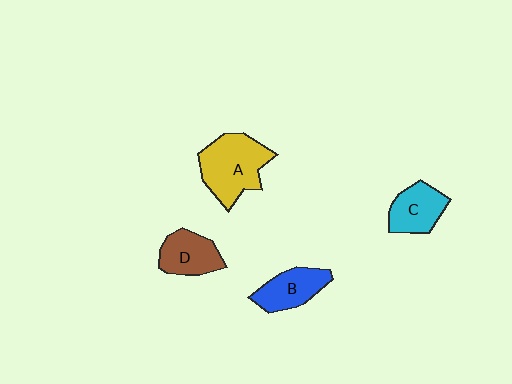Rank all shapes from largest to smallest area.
From largest to smallest: A (yellow), B (blue), C (cyan), D (brown).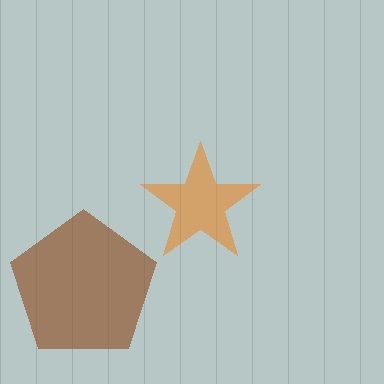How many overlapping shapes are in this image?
There are 2 overlapping shapes in the image.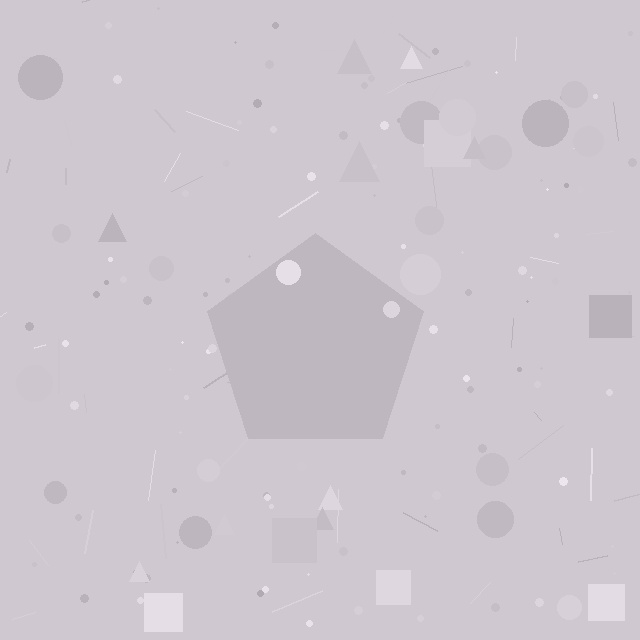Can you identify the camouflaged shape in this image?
The camouflaged shape is a pentagon.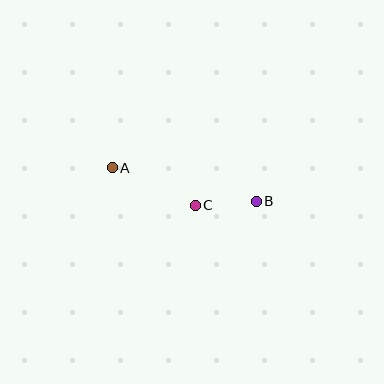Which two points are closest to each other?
Points B and C are closest to each other.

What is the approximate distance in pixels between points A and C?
The distance between A and C is approximately 91 pixels.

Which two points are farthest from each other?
Points A and B are farthest from each other.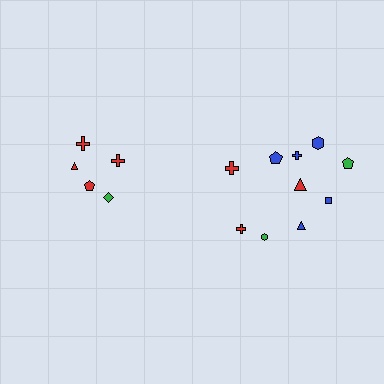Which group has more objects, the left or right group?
The right group.